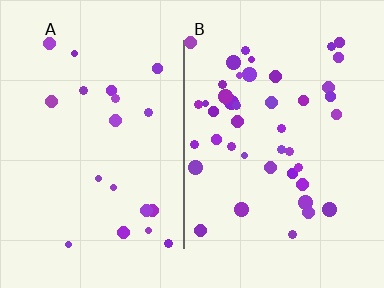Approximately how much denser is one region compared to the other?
Approximately 2.1× — region B over region A.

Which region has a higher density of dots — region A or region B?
B (the right).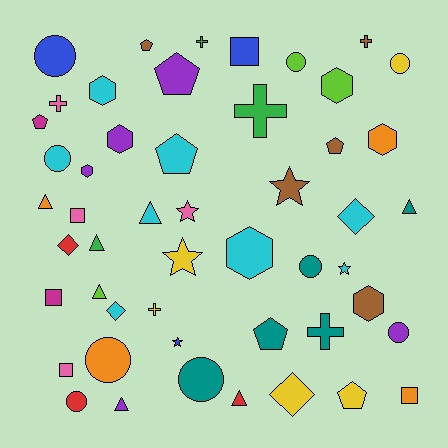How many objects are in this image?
There are 50 objects.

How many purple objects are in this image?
There are 5 purple objects.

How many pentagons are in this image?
There are 7 pentagons.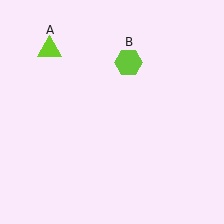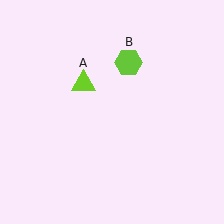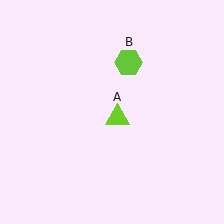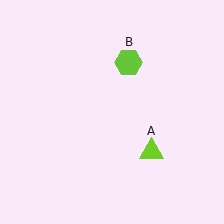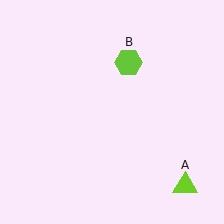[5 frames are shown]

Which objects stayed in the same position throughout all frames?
Lime hexagon (object B) remained stationary.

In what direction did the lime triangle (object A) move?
The lime triangle (object A) moved down and to the right.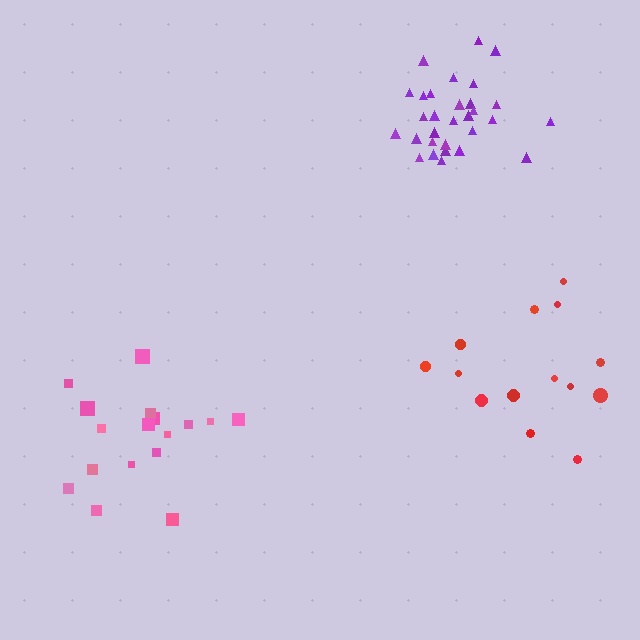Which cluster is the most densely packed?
Purple.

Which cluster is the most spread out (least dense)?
Red.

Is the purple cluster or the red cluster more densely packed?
Purple.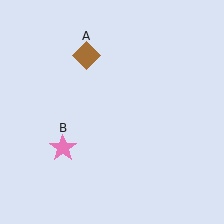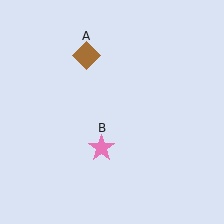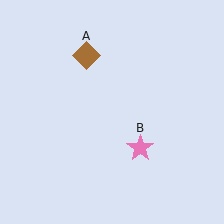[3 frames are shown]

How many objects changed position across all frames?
1 object changed position: pink star (object B).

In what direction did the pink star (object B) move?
The pink star (object B) moved right.